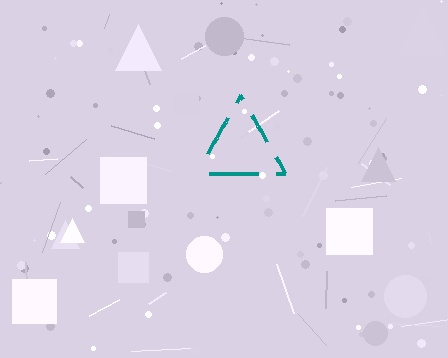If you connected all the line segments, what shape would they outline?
They would outline a triangle.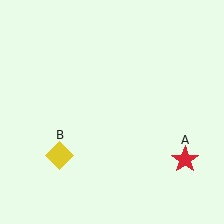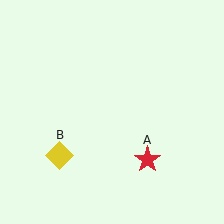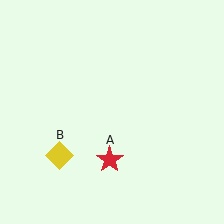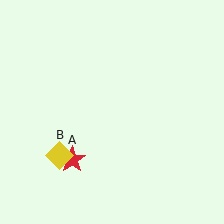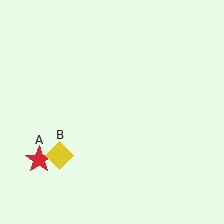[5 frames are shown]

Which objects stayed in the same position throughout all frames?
Yellow diamond (object B) remained stationary.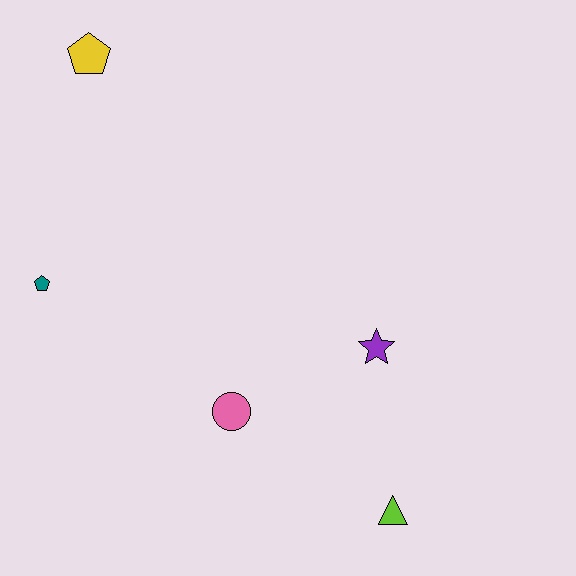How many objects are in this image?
There are 5 objects.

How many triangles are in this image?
There is 1 triangle.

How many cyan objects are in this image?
There are no cyan objects.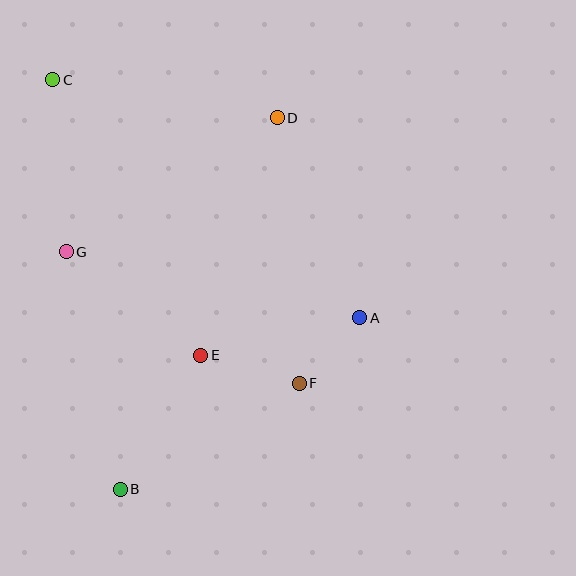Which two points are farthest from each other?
Points B and C are farthest from each other.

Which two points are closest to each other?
Points A and F are closest to each other.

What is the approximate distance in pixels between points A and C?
The distance between A and C is approximately 389 pixels.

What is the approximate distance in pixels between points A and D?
The distance between A and D is approximately 216 pixels.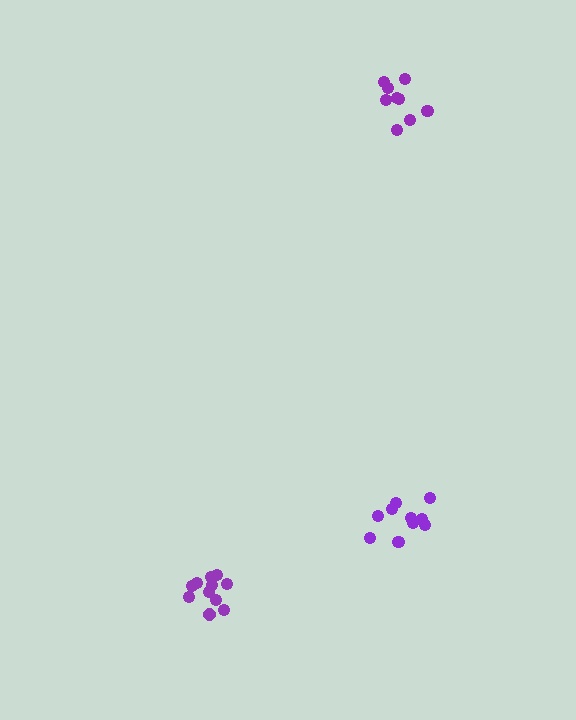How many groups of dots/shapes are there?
There are 3 groups.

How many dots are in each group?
Group 1: 11 dots, Group 2: 9 dots, Group 3: 10 dots (30 total).